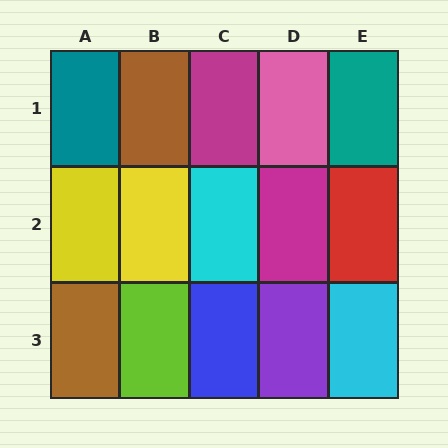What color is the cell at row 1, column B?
Brown.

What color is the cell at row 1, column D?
Pink.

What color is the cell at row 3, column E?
Cyan.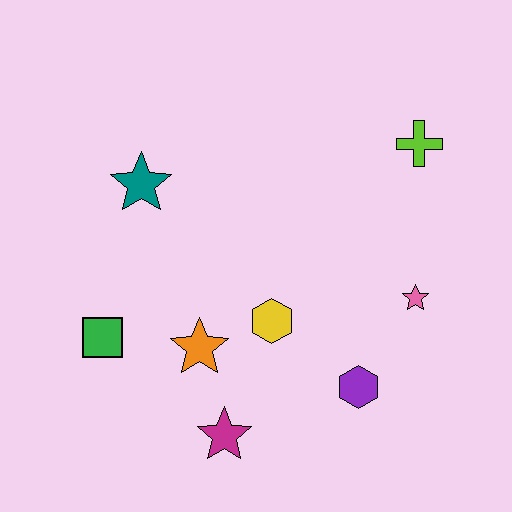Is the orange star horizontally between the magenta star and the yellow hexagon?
No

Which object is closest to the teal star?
The green square is closest to the teal star.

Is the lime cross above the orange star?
Yes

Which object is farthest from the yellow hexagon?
The lime cross is farthest from the yellow hexagon.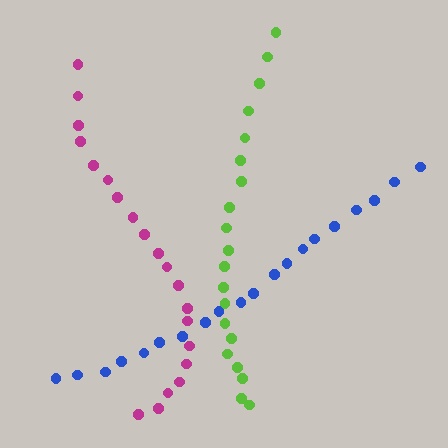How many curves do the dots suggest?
There are 3 distinct paths.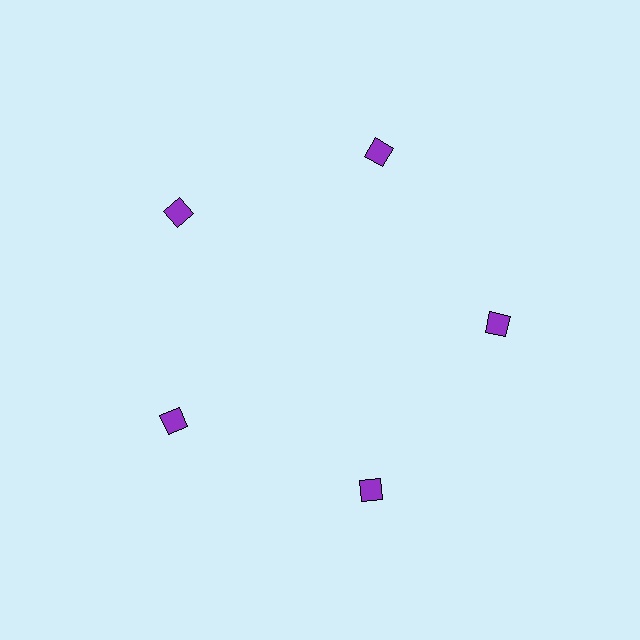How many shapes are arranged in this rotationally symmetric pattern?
There are 5 shapes, arranged in 5 groups of 1.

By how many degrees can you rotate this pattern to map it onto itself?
The pattern maps onto itself every 72 degrees of rotation.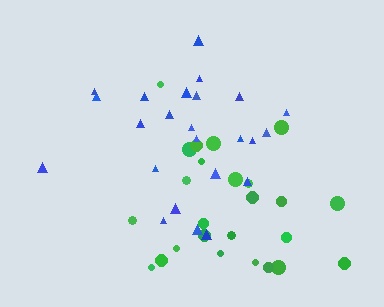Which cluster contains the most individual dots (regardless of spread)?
Green (26).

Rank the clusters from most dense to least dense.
blue, green.